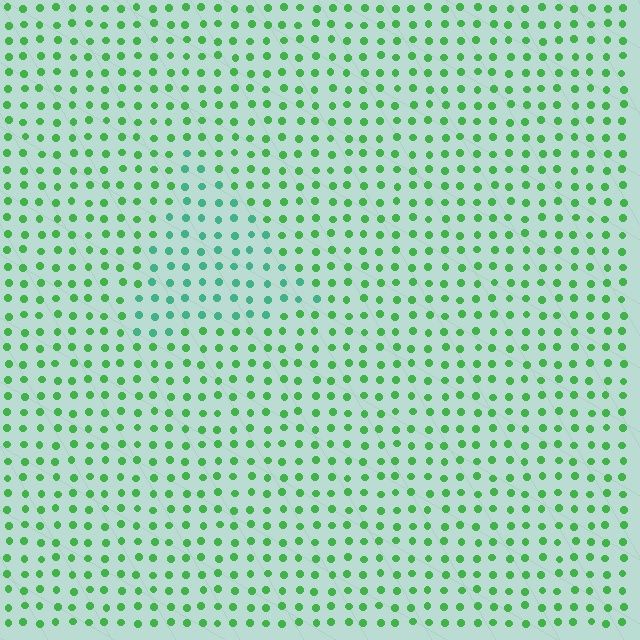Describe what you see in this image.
The image is filled with small green elements in a uniform arrangement. A triangle-shaped region is visible where the elements are tinted to a slightly different hue, forming a subtle color boundary.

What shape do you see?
I see a triangle.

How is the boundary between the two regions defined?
The boundary is defined purely by a slight shift in hue (about 33 degrees). Spacing, size, and orientation are identical on both sides.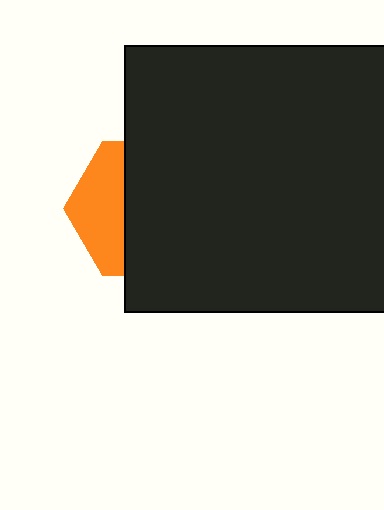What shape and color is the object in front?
The object in front is a black square.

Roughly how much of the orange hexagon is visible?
A small part of it is visible (roughly 35%).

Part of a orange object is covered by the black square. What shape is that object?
It is a hexagon.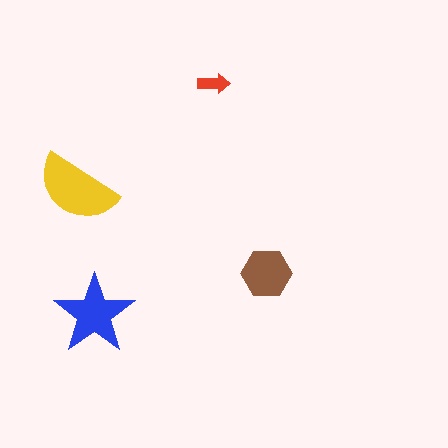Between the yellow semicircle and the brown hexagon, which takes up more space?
The yellow semicircle.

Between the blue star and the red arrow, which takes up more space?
The blue star.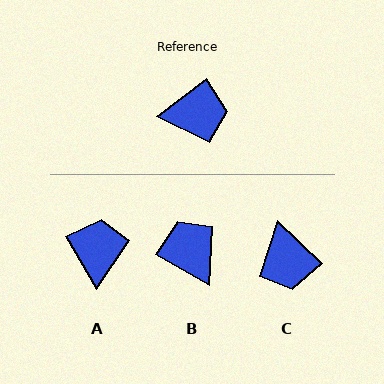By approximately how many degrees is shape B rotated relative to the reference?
Approximately 113 degrees counter-clockwise.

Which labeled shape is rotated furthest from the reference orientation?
B, about 113 degrees away.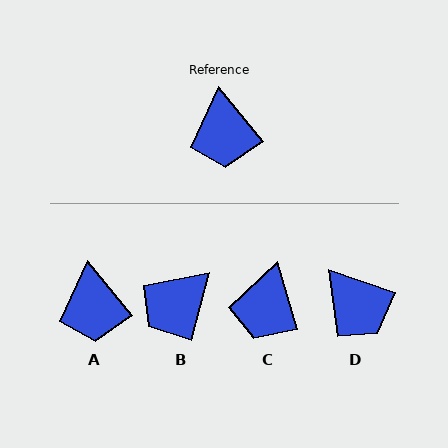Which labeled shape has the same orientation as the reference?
A.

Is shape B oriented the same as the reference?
No, it is off by about 54 degrees.